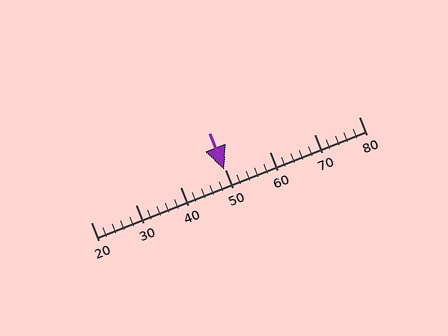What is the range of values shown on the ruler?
The ruler shows values from 20 to 80.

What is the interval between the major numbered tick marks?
The major tick marks are spaced 10 units apart.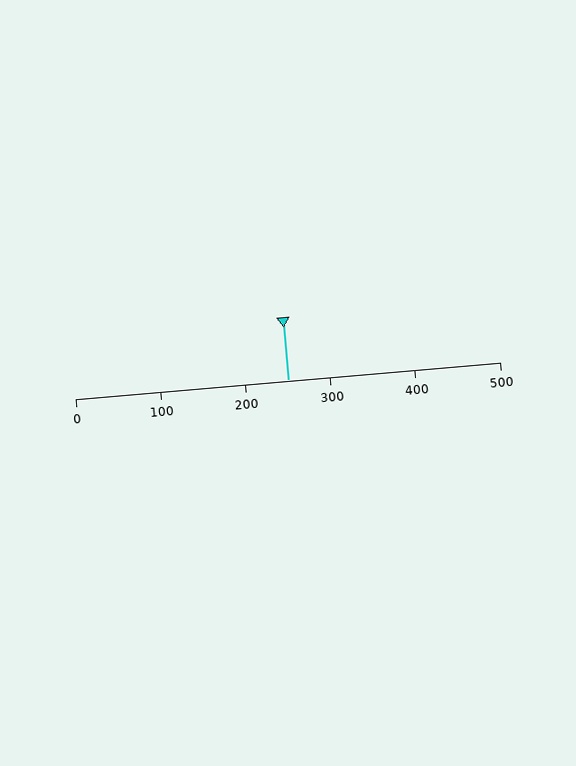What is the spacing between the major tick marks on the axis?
The major ticks are spaced 100 apart.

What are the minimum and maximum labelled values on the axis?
The axis runs from 0 to 500.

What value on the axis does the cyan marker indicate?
The marker indicates approximately 250.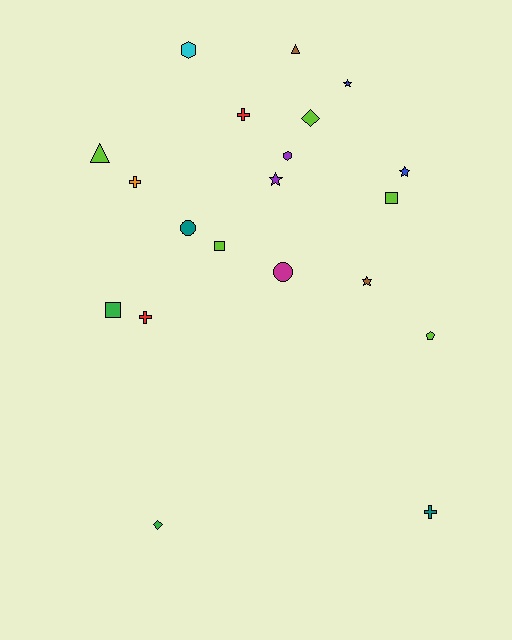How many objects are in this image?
There are 20 objects.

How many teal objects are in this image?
There are 2 teal objects.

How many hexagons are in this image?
There are 2 hexagons.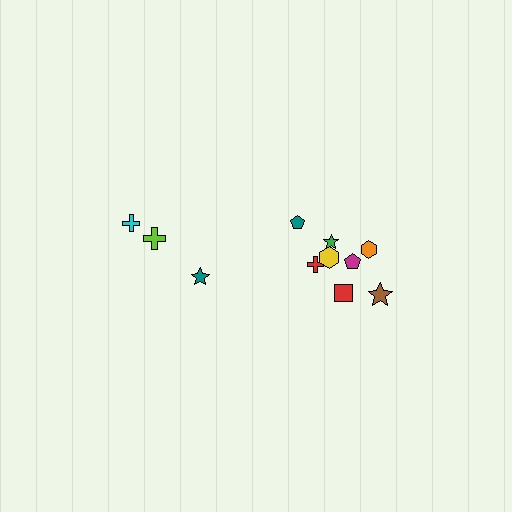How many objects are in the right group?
There are 8 objects.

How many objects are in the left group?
There are 3 objects.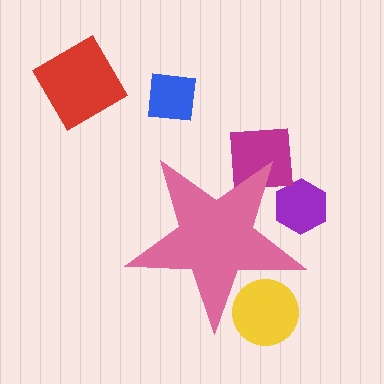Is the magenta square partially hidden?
Yes, the magenta square is partially hidden behind the pink star.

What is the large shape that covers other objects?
A pink star.